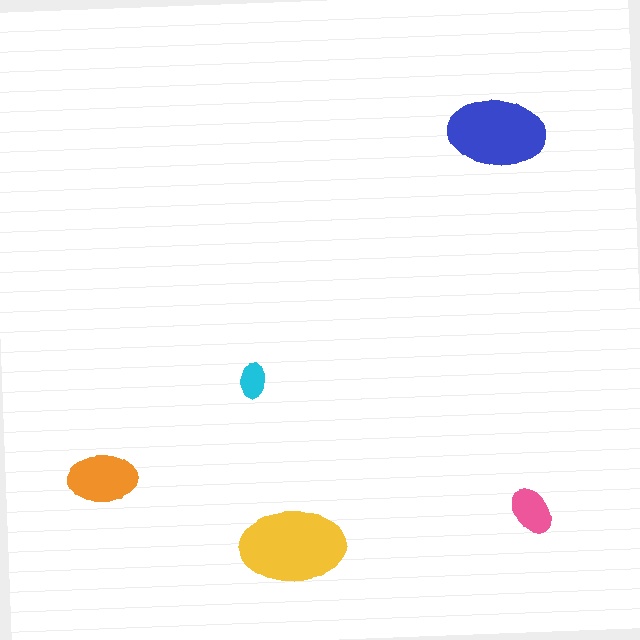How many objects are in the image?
There are 5 objects in the image.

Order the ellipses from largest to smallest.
the yellow one, the blue one, the orange one, the pink one, the cyan one.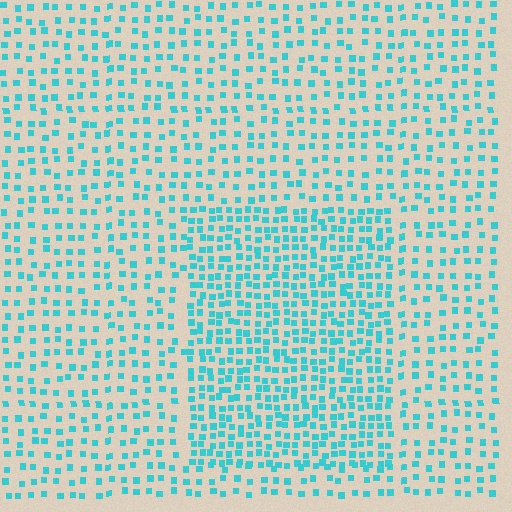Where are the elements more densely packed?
The elements are more densely packed inside the rectangle boundary.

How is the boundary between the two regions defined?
The boundary is defined by a change in element density (approximately 1.9x ratio). All elements are the same color, size, and shape.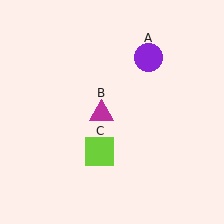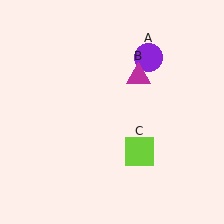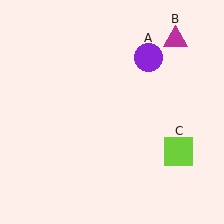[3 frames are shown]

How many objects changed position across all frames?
2 objects changed position: magenta triangle (object B), lime square (object C).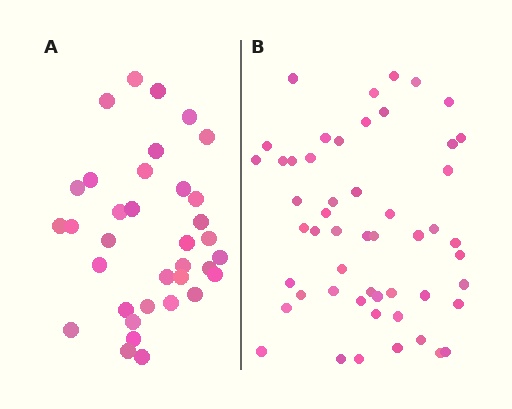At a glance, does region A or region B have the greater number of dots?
Region B (the right region) has more dots.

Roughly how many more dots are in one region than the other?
Region B has approximately 15 more dots than region A.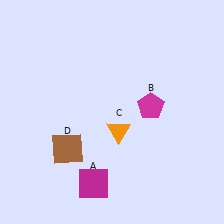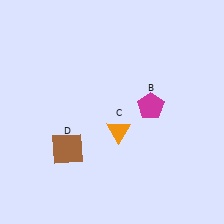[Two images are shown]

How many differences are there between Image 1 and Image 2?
There is 1 difference between the two images.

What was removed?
The magenta square (A) was removed in Image 2.